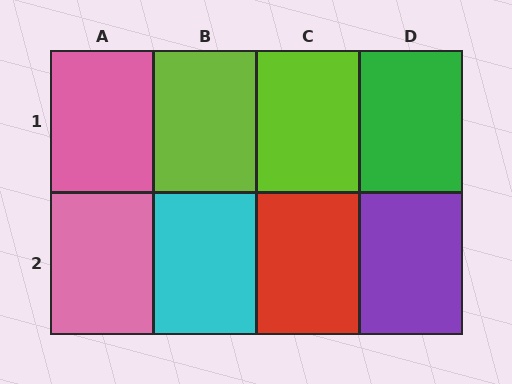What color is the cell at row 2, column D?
Purple.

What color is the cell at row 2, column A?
Pink.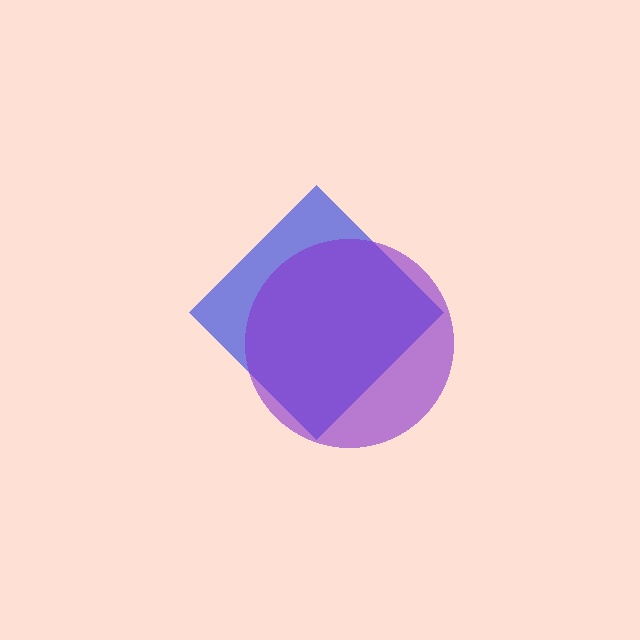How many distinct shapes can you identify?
There are 2 distinct shapes: a blue diamond, a purple circle.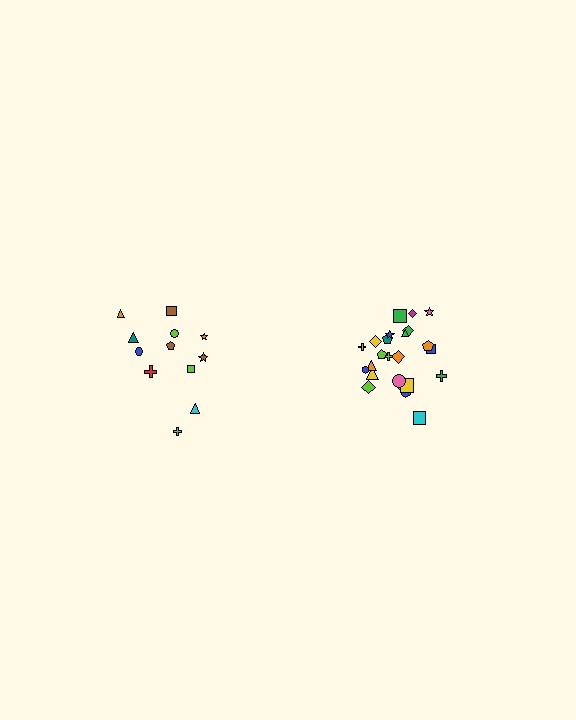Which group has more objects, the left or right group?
The right group.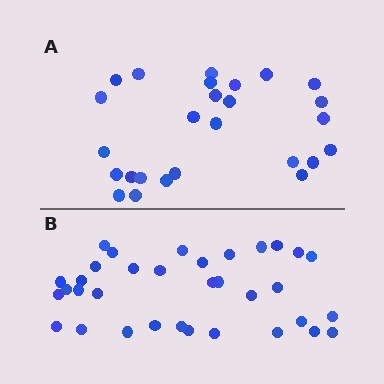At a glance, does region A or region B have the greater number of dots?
Region B (the bottom region) has more dots.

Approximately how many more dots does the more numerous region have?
Region B has roughly 8 or so more dots than region A.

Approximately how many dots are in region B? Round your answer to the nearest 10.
About 30 dots. (The exact count is 34, which rounds to 30.)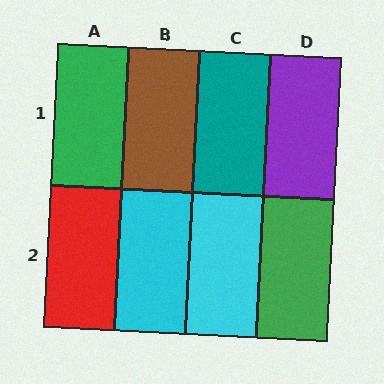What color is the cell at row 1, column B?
Brown.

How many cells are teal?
1 cell is teal.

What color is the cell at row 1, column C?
Teal.